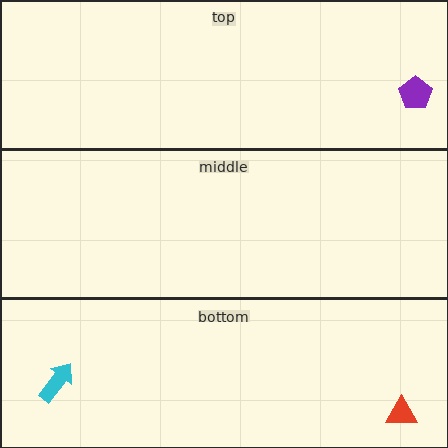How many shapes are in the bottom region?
2.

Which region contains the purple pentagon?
The top region.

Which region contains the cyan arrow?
The bottom region.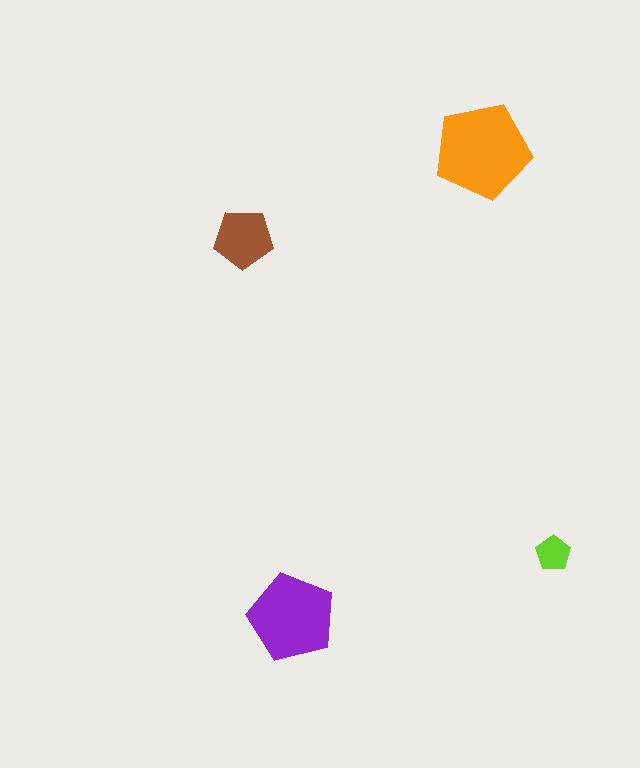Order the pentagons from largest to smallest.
the orange one, the purple one, the brown one, the lime one.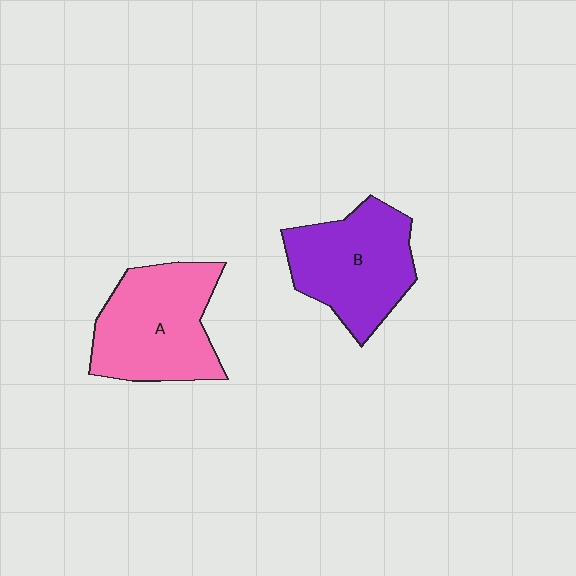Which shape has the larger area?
Shape A (pink).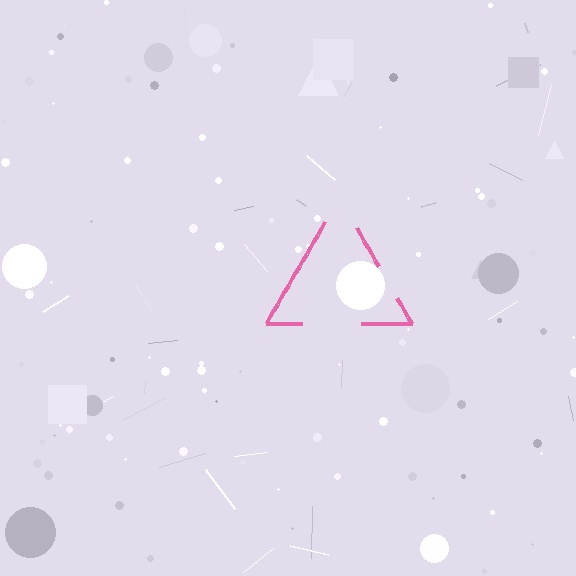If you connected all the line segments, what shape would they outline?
They would outline a triangle.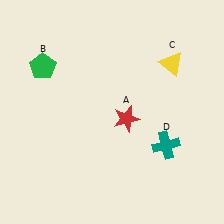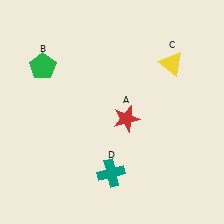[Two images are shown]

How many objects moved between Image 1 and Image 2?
1 object moved between the two images.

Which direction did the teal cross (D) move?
The teal cross (D) moved left.